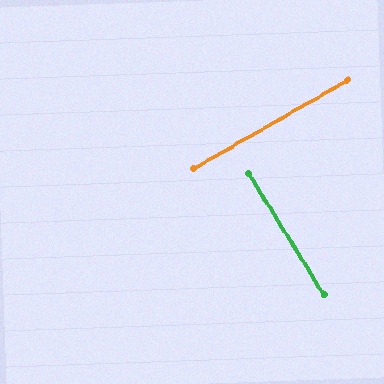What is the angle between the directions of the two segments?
Approximately 88 degrees.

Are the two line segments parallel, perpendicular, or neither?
Perpendicular — they meet at approximately 88°.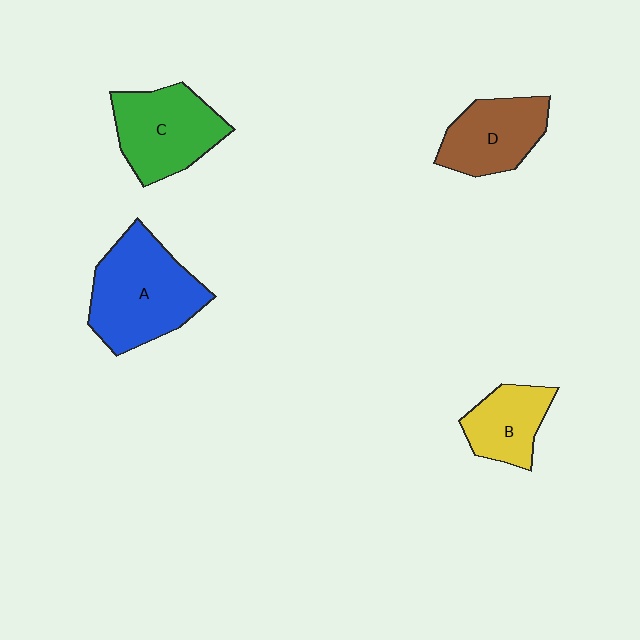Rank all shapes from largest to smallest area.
From largest to smallest: A (blue), C (green), D (brown), B (yellow).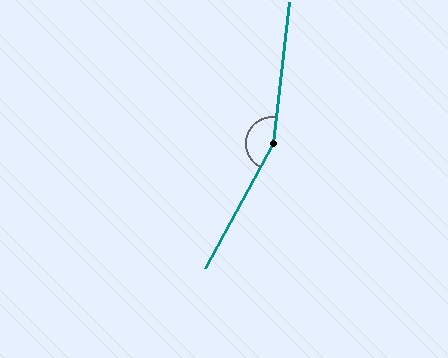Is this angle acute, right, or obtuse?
It is obtuse.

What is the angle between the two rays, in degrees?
Approximately 158 degrees.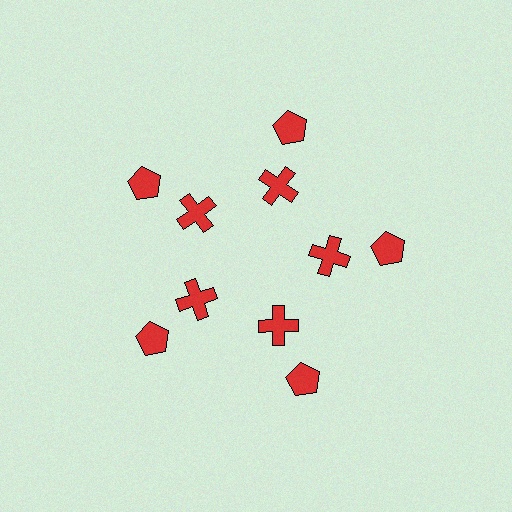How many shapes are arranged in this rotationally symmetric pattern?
There are 10 shapes, arranged in 5 groups of 2.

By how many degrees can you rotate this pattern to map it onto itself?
The pattern maps onto itself every 72 degrees of rotation.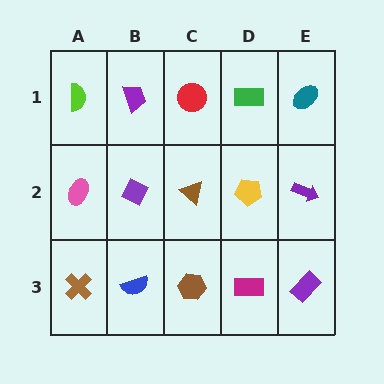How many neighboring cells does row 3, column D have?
3.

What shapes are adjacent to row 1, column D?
A yellow pentagon (row 2, column D), a red circle (row 1, column C), a teal ellipse (row 1, column E).